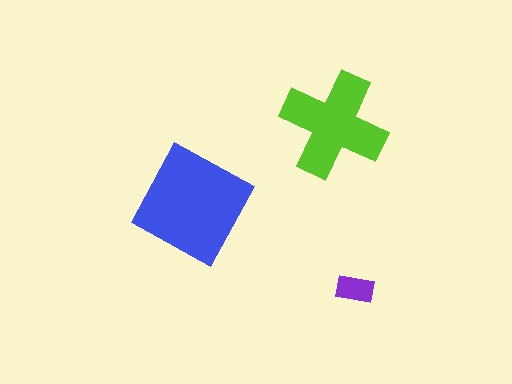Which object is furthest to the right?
The purple rectangle is rightmost.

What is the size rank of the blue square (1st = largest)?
1st.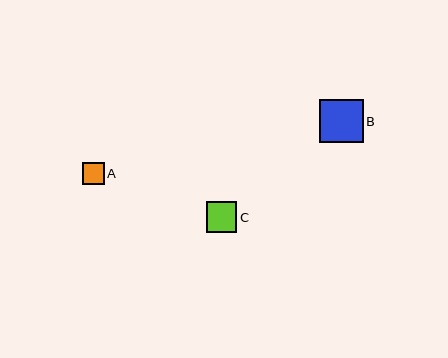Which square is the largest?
Square B is the largest with a size of approximately 43 pixels.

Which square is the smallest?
Square A is the smallest with a size of approximately 22 pixels.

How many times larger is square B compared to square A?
Square B is approximately 2.0 times the size of square A.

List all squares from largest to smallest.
From largest to smallest: B, C, A.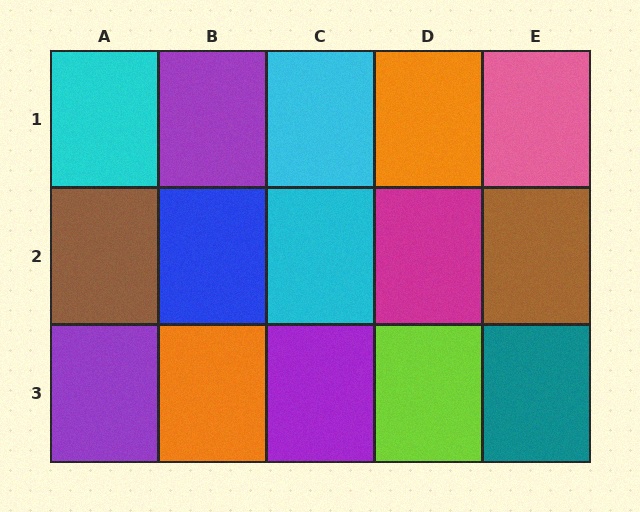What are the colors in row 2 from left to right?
Brown, blue, cyan, magenta, brown.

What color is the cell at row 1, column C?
Cyan.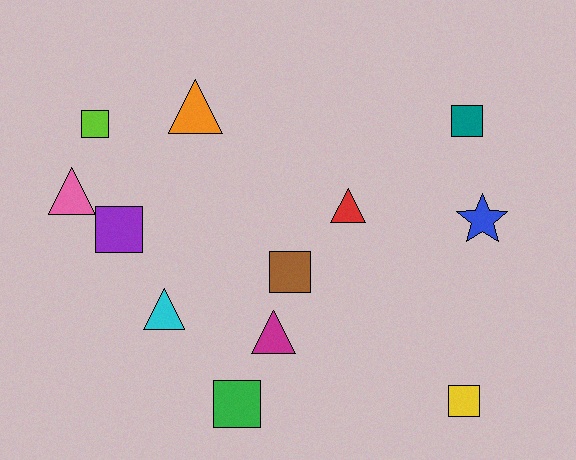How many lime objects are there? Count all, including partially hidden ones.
There is 1 lime object.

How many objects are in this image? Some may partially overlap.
There are 12 objects.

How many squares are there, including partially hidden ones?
There are 6 squares.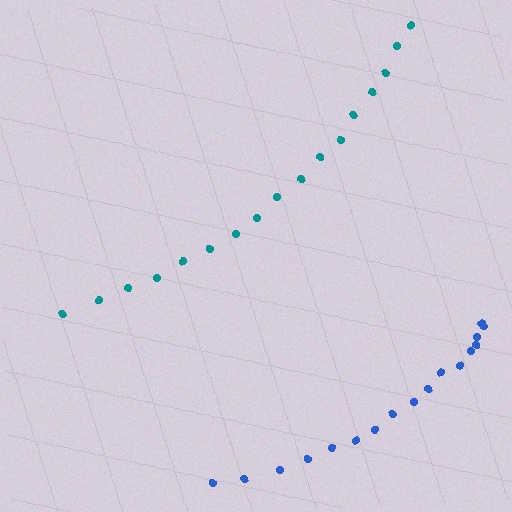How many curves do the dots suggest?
There are 2 distinct paths.